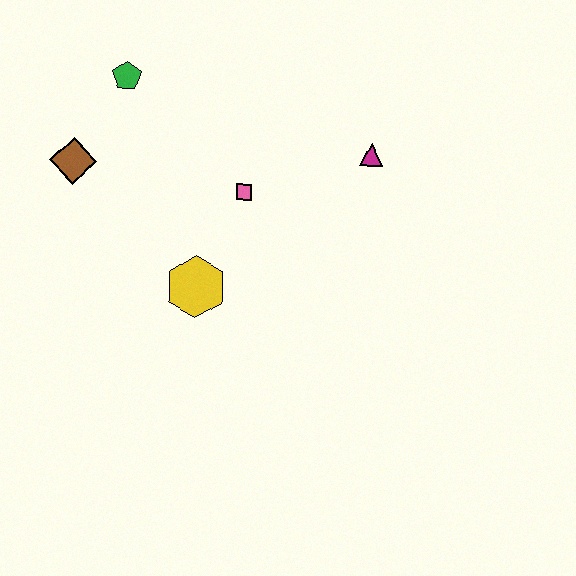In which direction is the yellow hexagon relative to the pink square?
The yellow hexagon is below the pink square.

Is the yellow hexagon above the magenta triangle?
No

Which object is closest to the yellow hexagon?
The pink square is closest to the yellow hexagon.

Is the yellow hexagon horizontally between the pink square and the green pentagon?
Yes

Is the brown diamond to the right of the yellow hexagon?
No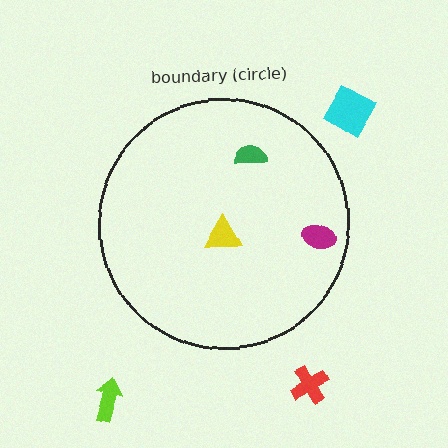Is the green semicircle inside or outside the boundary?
Inside.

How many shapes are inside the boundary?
3 inside, 3 outside.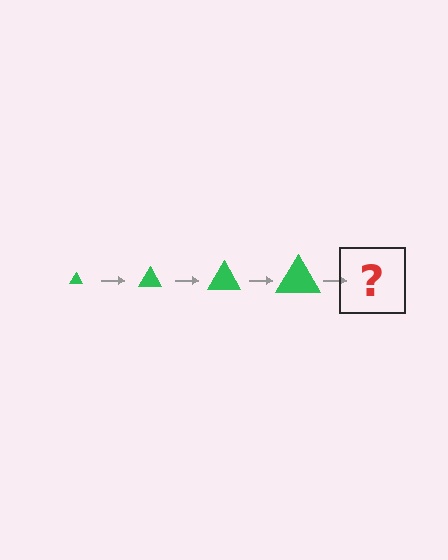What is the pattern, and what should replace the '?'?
The pattern is that the triangle gets progressively larger each step. The '?' should be a green triangle, larger than the previous one.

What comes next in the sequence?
The next element should be a green triangle, larger than the previous one.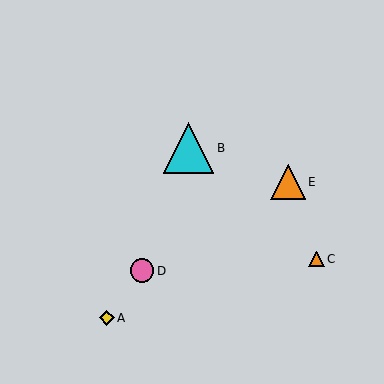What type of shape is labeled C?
Shape C is an orange triangle.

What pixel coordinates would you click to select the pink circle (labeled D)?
Click at (142, 271) to select the pink circle D.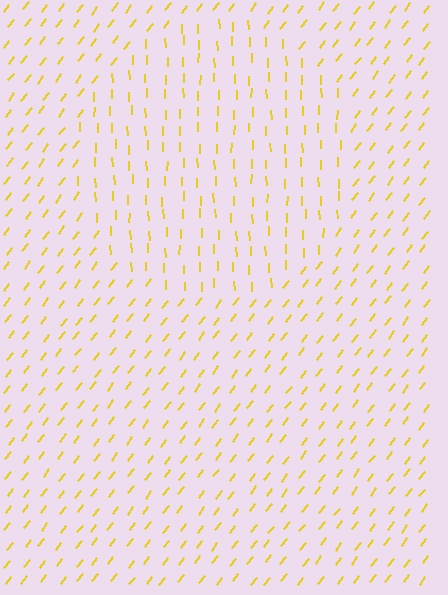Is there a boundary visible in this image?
Yes, there is a texture boundary formed by a change in line orientation.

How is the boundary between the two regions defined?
The boundary is defined purely by a change in line orientation (approximately 39 degrees difference). All lines are the same color and thickness.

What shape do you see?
I see a circle.